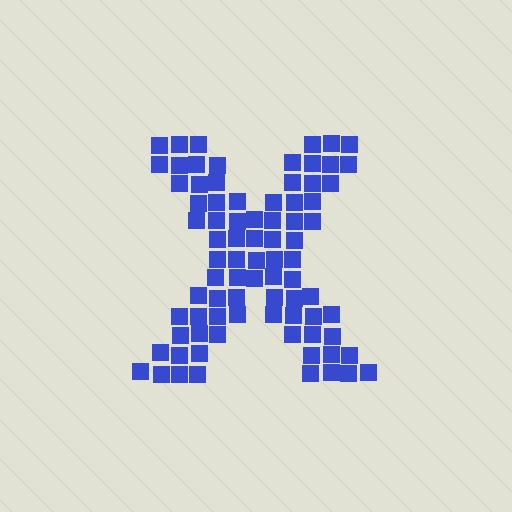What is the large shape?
The large shape is the letter X.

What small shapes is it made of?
It is made of small squares.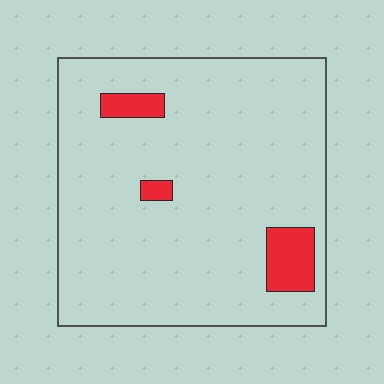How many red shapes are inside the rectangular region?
3.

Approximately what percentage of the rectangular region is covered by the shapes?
Approximately 10%.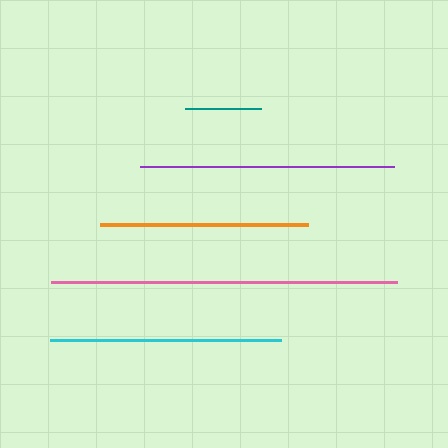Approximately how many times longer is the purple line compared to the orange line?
The purple line is approximately 1.2 times the length of the orange line.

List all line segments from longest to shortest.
From longest to shortest: pink, purple, cyan, orange, teal.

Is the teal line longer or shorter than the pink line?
The pink line is longer than the teal line.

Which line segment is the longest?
The pink line is the longest at approximately 346 pixels.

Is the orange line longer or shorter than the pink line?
The pink line is longer than the orange line.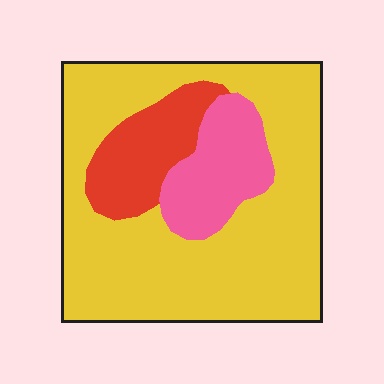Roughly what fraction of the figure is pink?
Pink takes up about one sixth (1/6) of the figure.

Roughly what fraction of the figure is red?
Red covers around 15% of the figure.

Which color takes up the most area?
Yellow, at roughly 70%.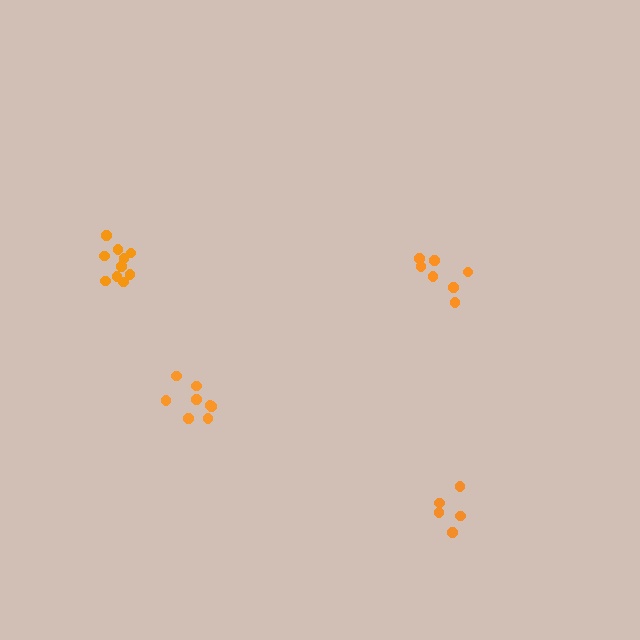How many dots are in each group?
Group 1: 5 dots, Group 2: 10 dots, Group 3: 8 dots, Group 4: 7 dots (30 total).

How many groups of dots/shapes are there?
There are 4 groups.